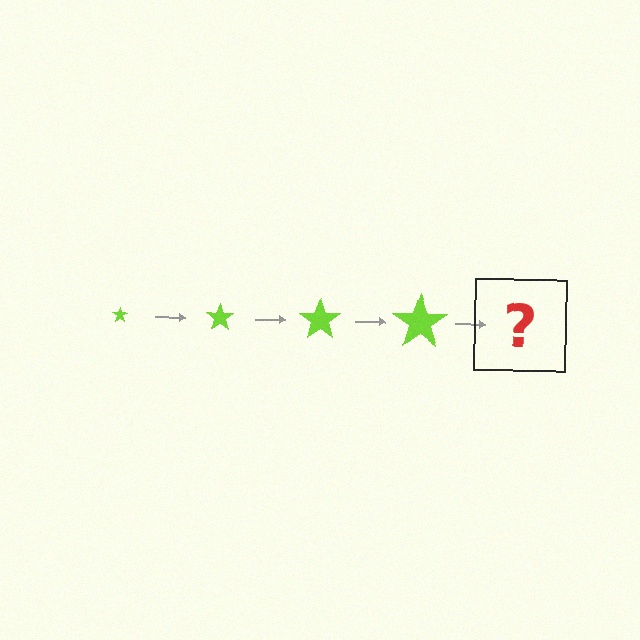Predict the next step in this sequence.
The next step is a lime star, larger than the previous one.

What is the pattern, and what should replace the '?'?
The pattern is that the star gets progressively larger each step. The '?' should be a lime star, larger than the previous one.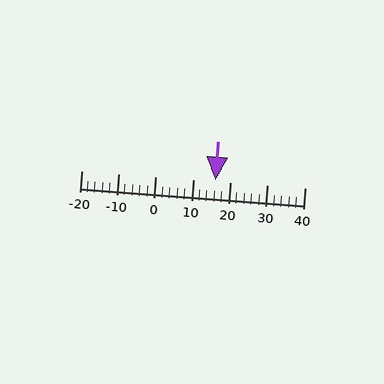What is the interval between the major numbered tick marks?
The major tick marks are spaced 10 units apart.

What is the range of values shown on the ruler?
The ruler shows values from -20 to 40.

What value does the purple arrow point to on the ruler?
The purple arrow points to approximately 16.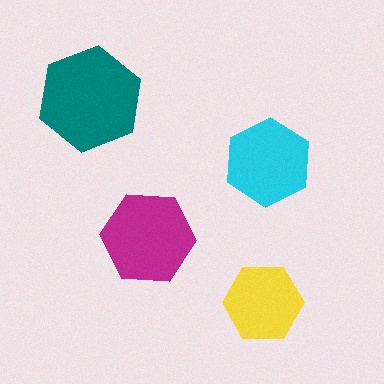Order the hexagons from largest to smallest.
the teal one, the magenta one, the cyan one, the yellow one.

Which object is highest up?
The teal hexagon is topmost.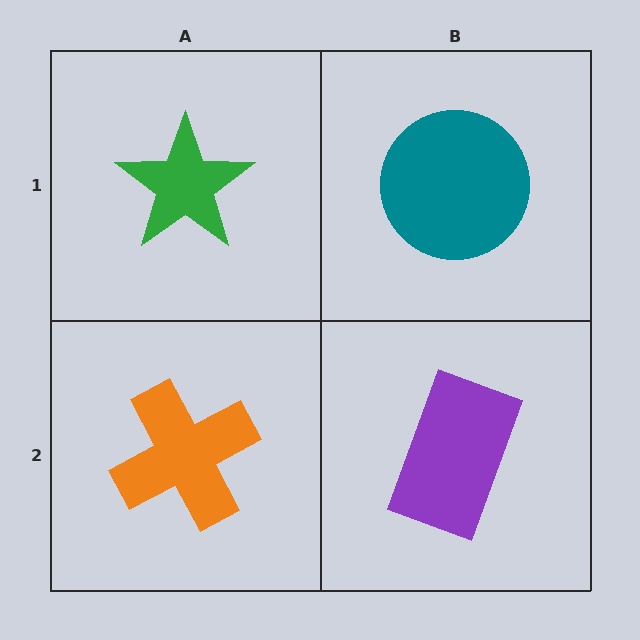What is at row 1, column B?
A teal circle.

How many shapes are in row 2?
2 shapes.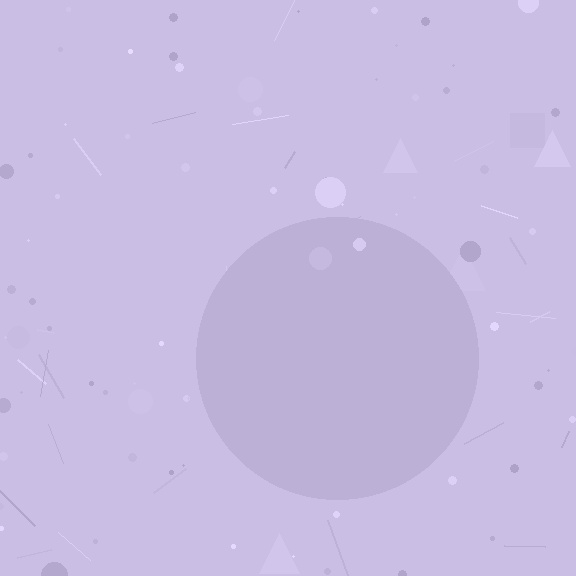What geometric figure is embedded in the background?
A circle is embedded in the background.